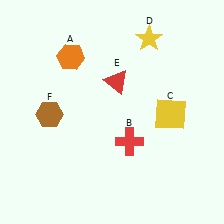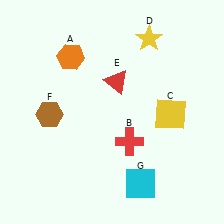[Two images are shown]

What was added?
A cyan square (G) was added in Image 2.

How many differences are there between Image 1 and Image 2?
There is 1 difference between the two images.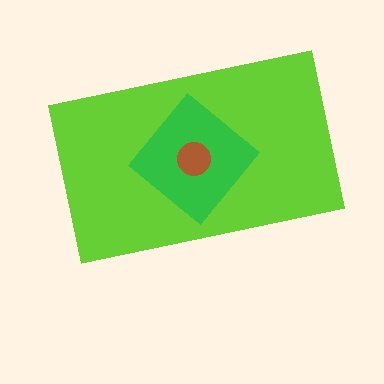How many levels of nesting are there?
3.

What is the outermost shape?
The lime rectangle.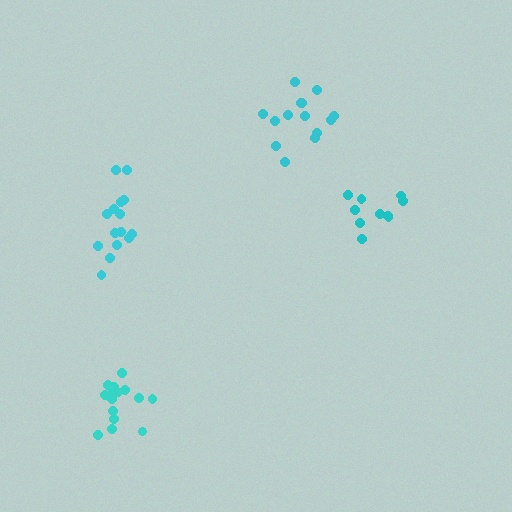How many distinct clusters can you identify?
There are 4 distinct clusters.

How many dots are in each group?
Group 1: 14 dots, Group 2: 10 dots, Group 3: 15 dots, Group 4: 15 dots (54 total).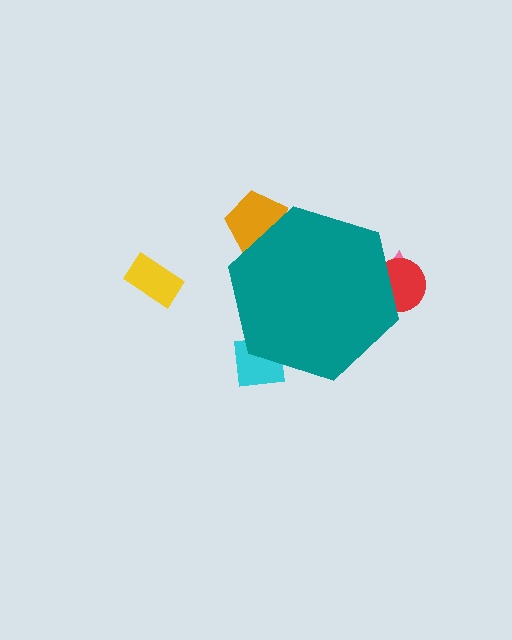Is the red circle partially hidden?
Yes, the red circle is partially hidden behind the teal hexagon.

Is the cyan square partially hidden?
Yes, the cyan square is partially hidden behind the teal hexagon.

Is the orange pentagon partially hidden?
Yes, the orange pentagon is partially hidden behind the teal hexagon.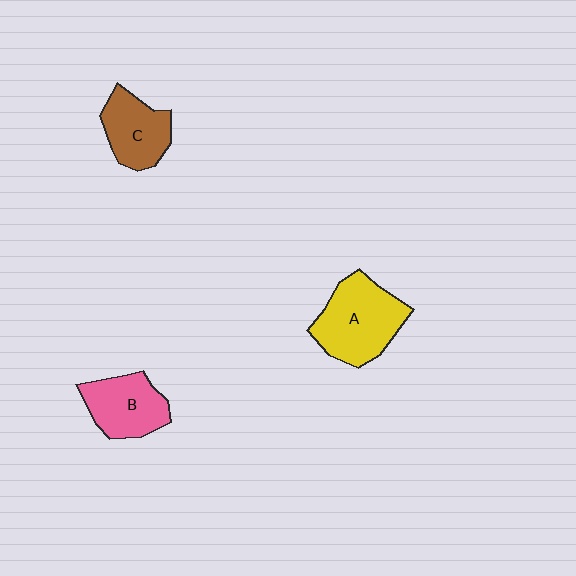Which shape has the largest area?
Shape A (yellow).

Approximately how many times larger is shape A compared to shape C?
Approximately 1.4 times.